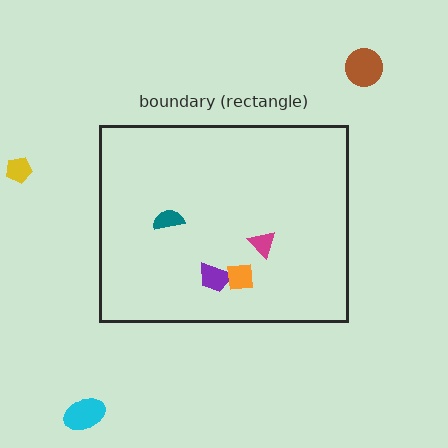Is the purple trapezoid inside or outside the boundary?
Inside.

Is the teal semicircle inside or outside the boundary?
Inside.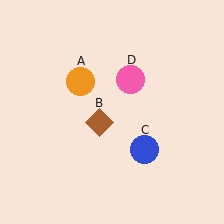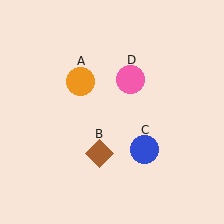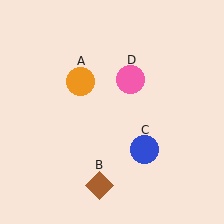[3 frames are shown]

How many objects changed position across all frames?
1 object changed position: brown diamond (object B).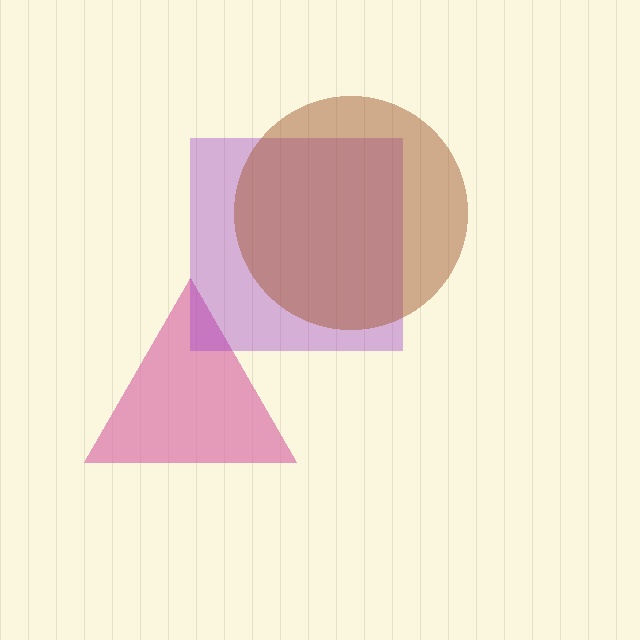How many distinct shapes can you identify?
There are 3 distinct shapes: a pink triangle, a purple square, a brown circle.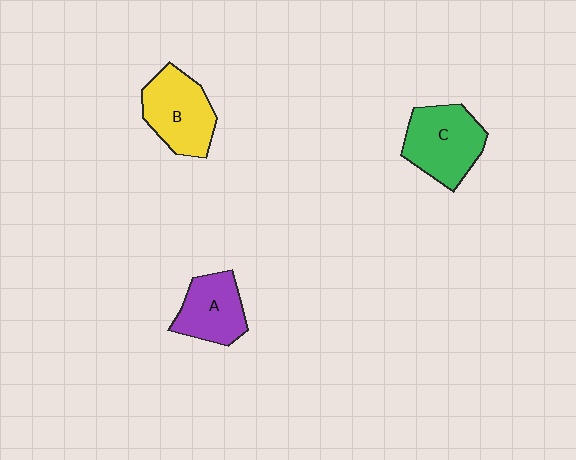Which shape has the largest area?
Shape C (green).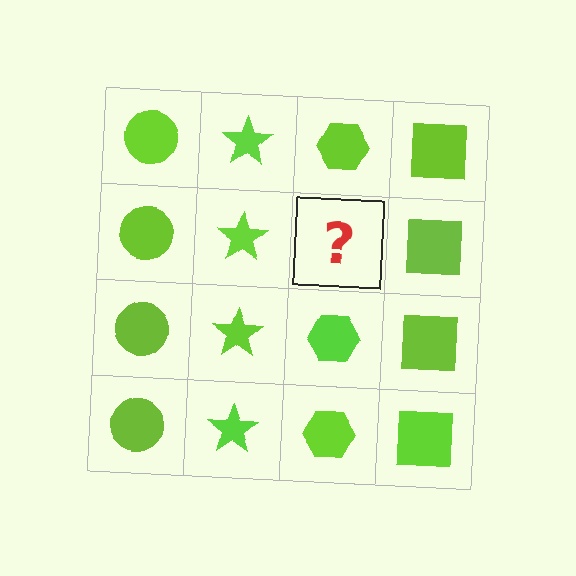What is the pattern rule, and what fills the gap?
The rule is that each column has a consistent shape. The gap should be filled with a lime hexagon.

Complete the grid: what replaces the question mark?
The question mark should be replaced with a lime hexagon.